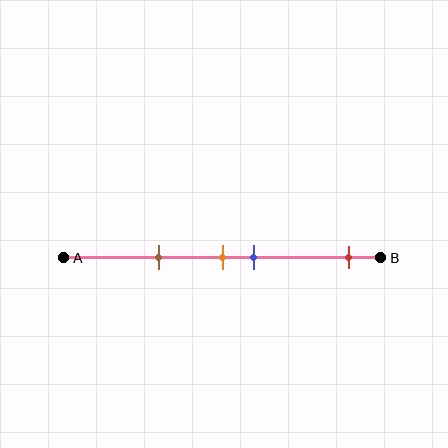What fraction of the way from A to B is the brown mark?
The brown mark is approximately 30% (0.3) of the way from A to B.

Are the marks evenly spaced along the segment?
No, the marks are not evenly spaced.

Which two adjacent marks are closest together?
The orange and blue marks are the closest adjacent pair.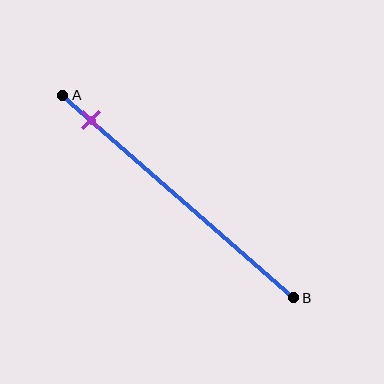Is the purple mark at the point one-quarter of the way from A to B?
No, the mark is at about 10% from A, not at the 25% one-quarter point.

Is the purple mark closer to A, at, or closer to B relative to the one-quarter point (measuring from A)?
The purple mark is closer to point A than the one-quarter point of segment AB.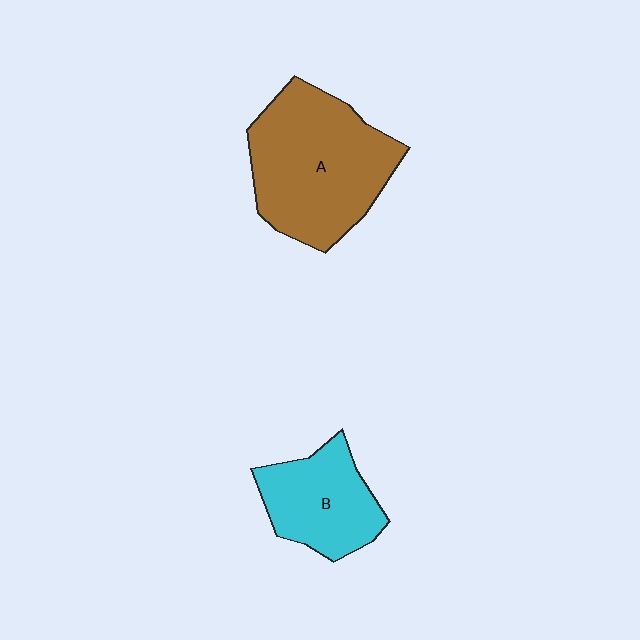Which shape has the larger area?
Shape A (brown).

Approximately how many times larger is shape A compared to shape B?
Approximately 1.7 times.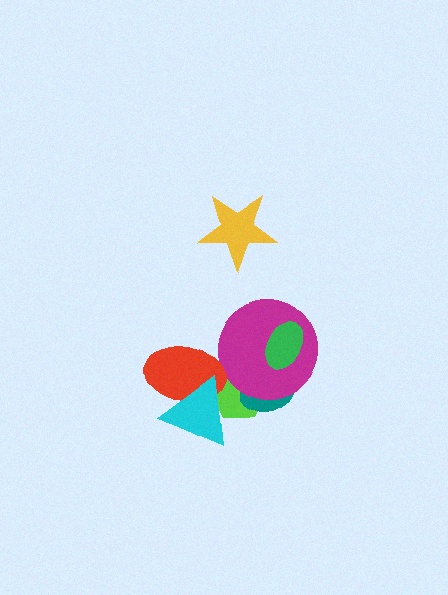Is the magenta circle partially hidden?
Yes, it is partially covered by another shape.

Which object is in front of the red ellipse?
The cyan triangle is in front of the red ellipse.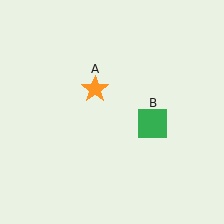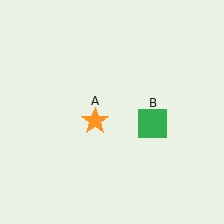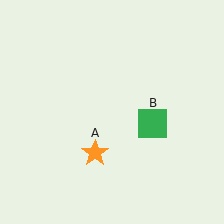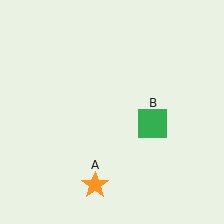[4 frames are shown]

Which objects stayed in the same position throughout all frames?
Green square (object B) remained stationary.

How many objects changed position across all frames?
1 object changed position: orange star (object A).